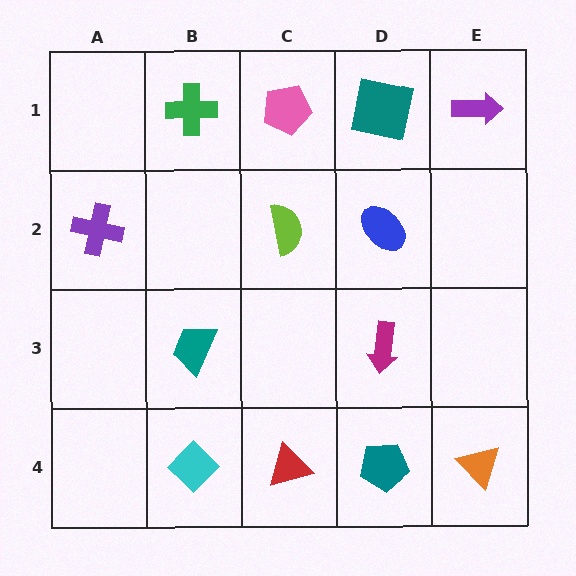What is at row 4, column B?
A cyan diamond.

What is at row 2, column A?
A purple cross.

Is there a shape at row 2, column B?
No, that cell is empty.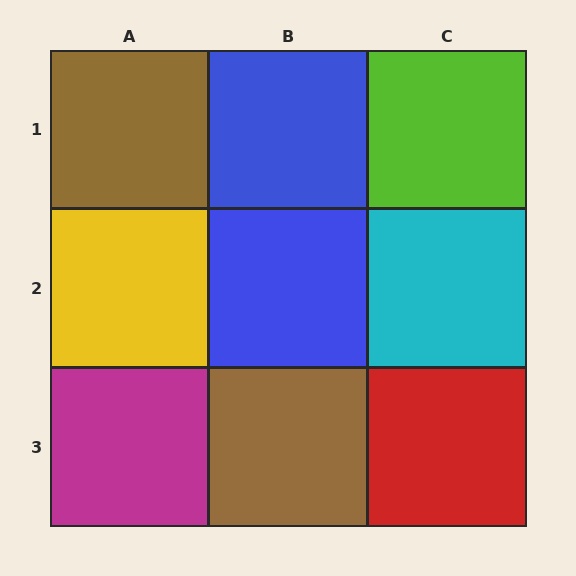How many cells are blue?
2 cells are blue.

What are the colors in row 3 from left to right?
Magenta, brown, red.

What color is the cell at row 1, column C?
Lime.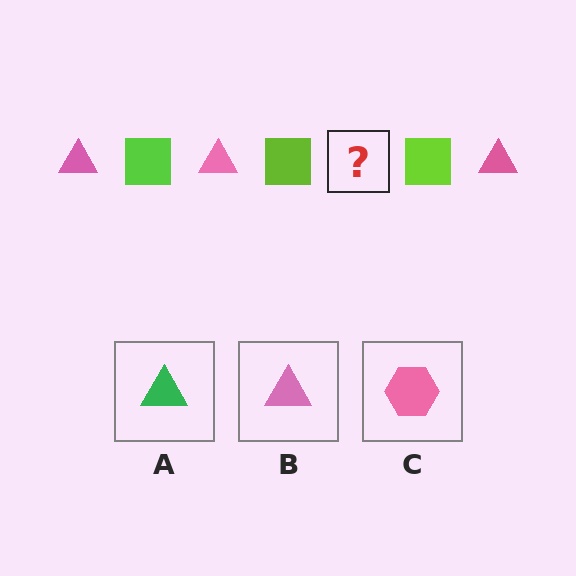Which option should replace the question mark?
Option B.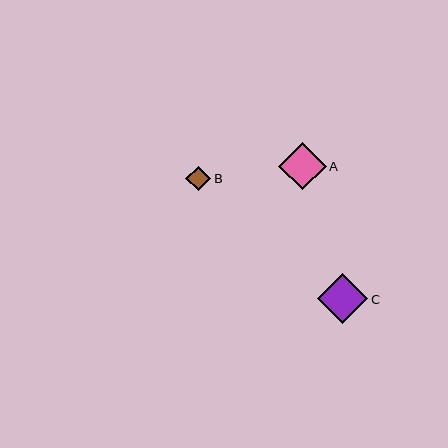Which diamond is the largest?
Diamond C is the largest with a size of approximately 50 pixels.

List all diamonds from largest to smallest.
From largest to smallest: C, A, B.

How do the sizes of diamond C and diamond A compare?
Diamond C and diamond A are approximately the same size.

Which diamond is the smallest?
Diamond B is the smallest with a size of approximately 25 pixels.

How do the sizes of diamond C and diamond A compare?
Diamond C and diamond A are approximately the same size.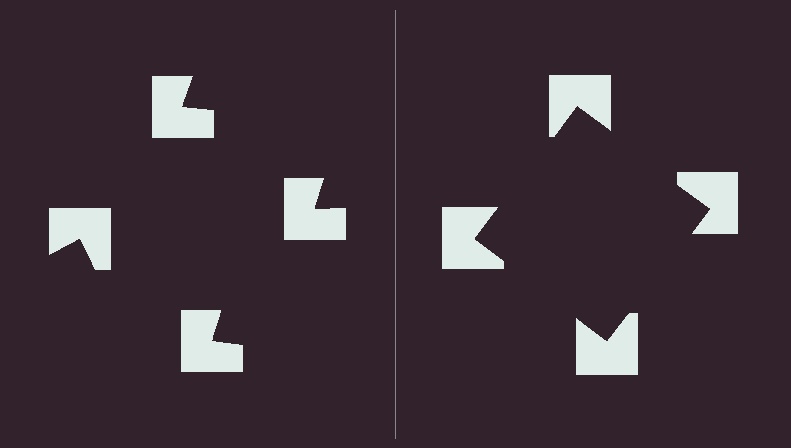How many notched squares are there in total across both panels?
8 — 4 on each side.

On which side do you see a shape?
An illusory square appears on the right side. On the left side the wedge cuts are rotated, so no coherent shape forms.